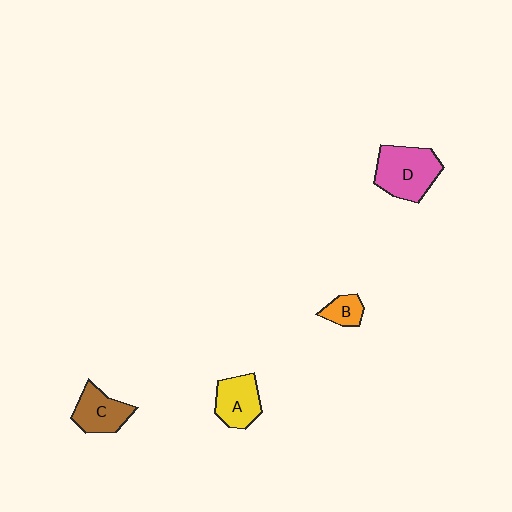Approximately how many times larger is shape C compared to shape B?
Approximately 1.9 times.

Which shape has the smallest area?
Shape B (orange).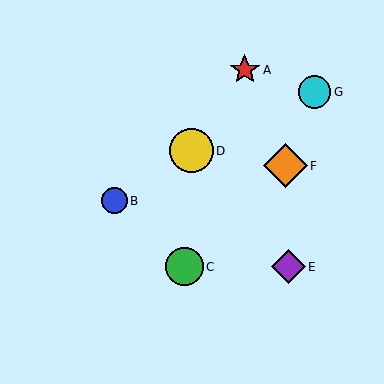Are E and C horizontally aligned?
Yes, both are at y≈267.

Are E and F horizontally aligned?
No, E is at y≈267 and F is at y≈166.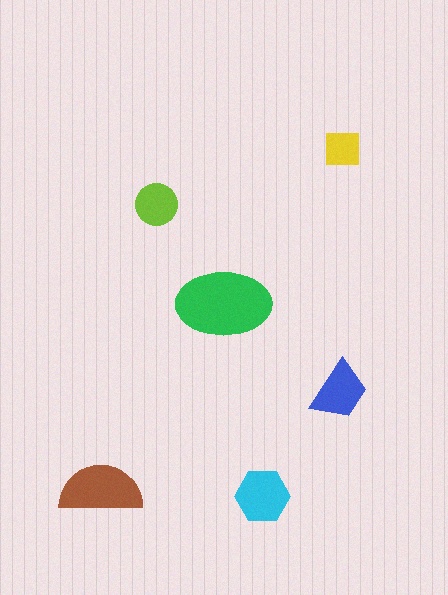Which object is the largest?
The green ellipse.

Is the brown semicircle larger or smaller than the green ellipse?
Smaller.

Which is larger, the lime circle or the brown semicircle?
The brown semicircle.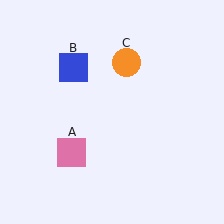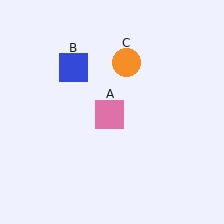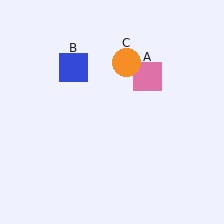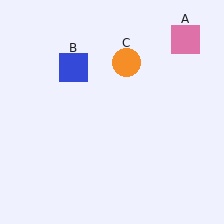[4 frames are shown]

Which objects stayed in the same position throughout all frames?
Blue square (object B) and orange circle (object C) remained stationary.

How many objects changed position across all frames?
1 object changed position: pink square (object A).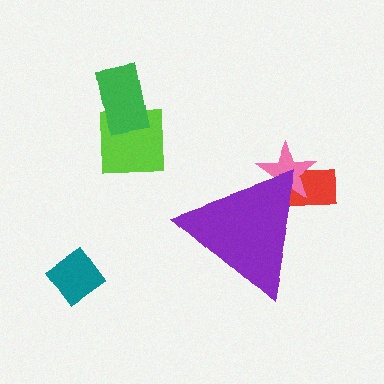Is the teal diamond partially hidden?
No, the teal diamond is fully visible.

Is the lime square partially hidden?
No, the lime square is fully visible.